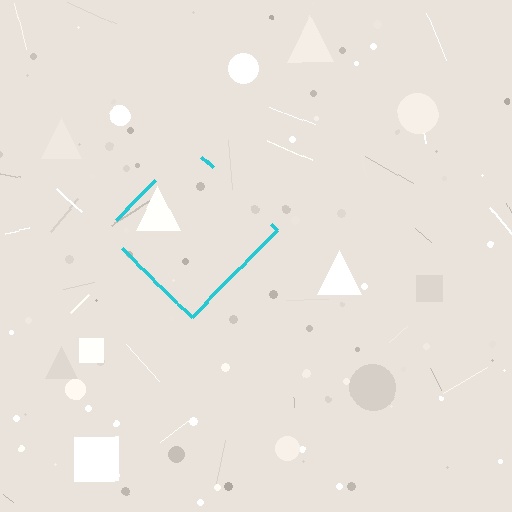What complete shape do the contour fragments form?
The contour fragments form a diamond.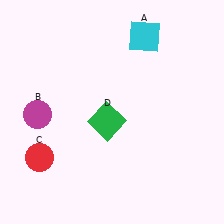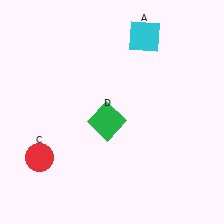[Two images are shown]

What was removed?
The magenta circle (B) was removed in Image 2.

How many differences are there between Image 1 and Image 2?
There is 1 difference between the two images.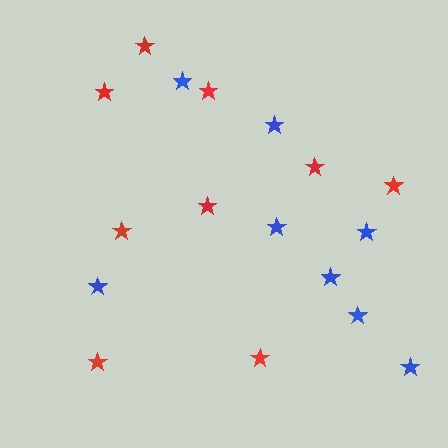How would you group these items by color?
There are 2 groups: one group of red stars (9) and one group of blue stars (8).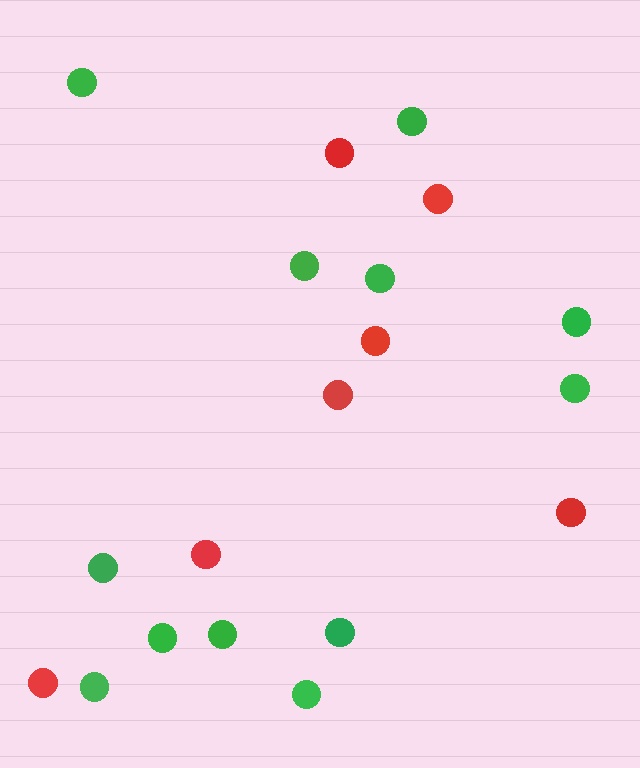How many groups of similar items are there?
There are 2 groups: one group of green circles (12) and one group of red circles (7).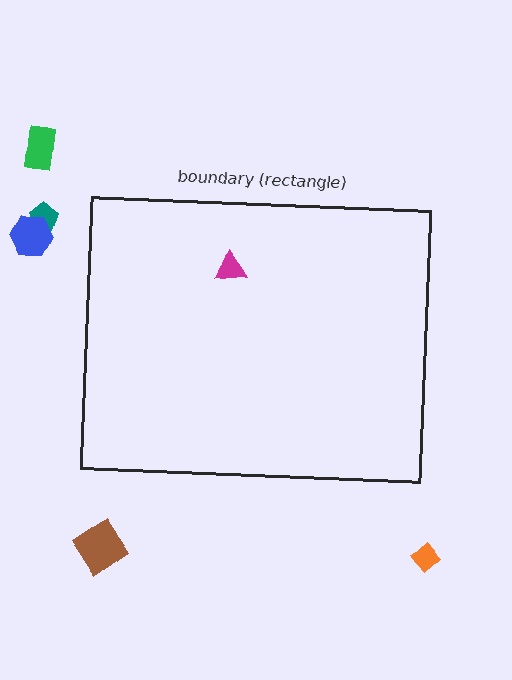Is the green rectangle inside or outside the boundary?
Outside.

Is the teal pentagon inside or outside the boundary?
Outside.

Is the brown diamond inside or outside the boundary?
Outside.